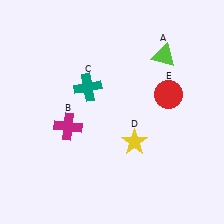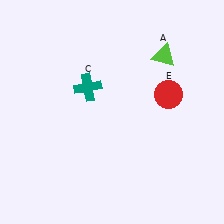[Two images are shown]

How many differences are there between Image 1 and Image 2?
There are 2 differences between the two images.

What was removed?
The magenta cross (B), the yellow star (D) were removed in Image 2.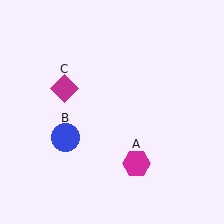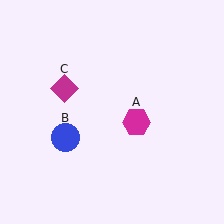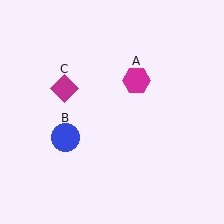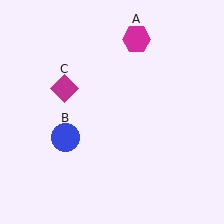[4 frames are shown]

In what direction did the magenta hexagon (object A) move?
The magenta hexagon (object A) moved up.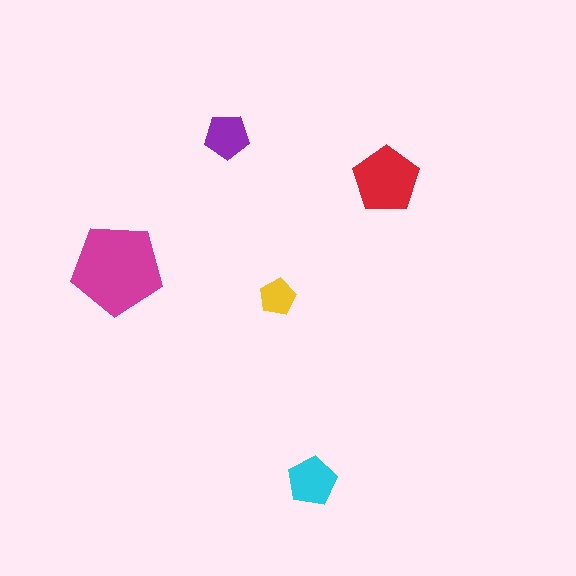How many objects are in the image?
There are 5 objects in the image.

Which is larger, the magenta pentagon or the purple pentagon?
The magenta one.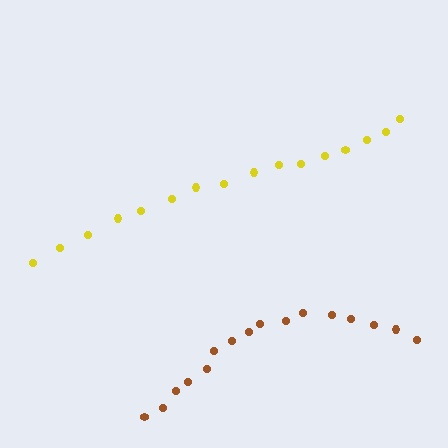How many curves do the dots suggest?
There are 2 distinct paths.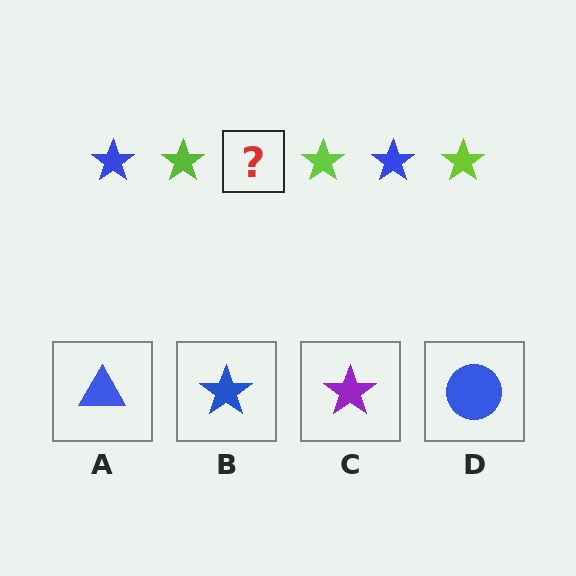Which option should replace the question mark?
Option B.